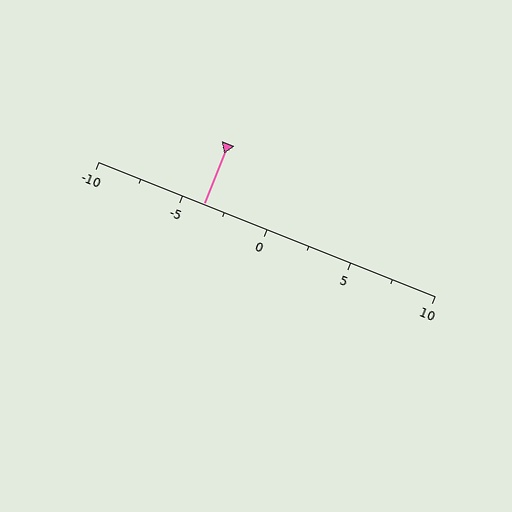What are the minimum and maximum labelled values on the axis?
The axis runs from -10 to 10.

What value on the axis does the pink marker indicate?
The marker indicates approximately -3.8.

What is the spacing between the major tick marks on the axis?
The major ticks are spaced 5 apart.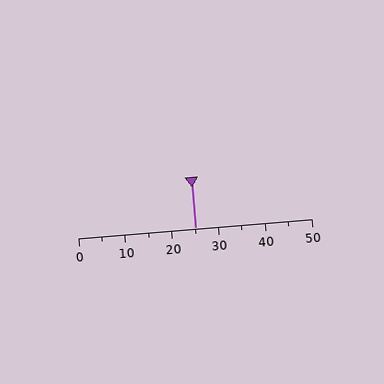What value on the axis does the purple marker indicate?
The marker indicates approximately 25.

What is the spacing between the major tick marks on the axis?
The major ticks are spaced 10 apart.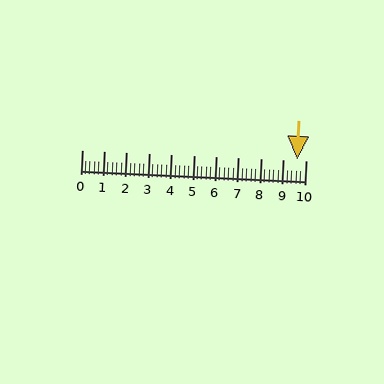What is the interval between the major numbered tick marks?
The major tick marks are spaced 1 units apart.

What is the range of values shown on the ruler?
The ruler shows values from 0 to 10.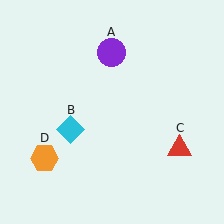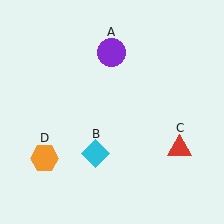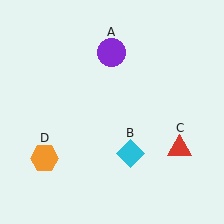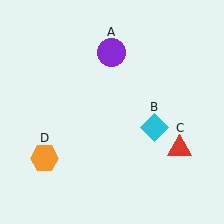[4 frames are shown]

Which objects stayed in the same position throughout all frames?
Purple circle (object A) and red triangle (object C) and orange hexagon (object D) remained stationary.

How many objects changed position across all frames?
1 object changed position: cyan diamond (object B).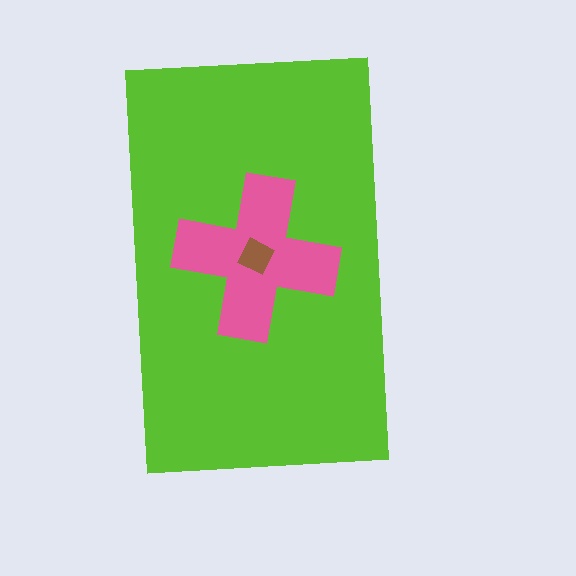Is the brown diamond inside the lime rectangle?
Yes.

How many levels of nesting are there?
3.